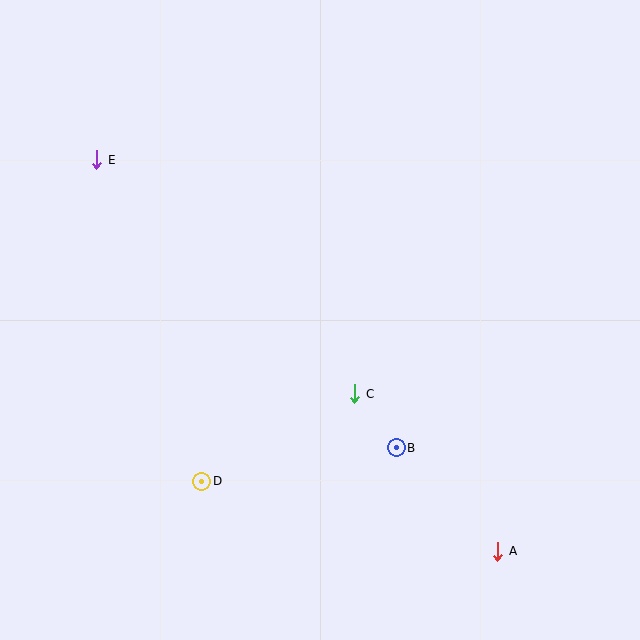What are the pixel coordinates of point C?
Point C is at (355, 394).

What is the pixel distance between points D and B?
The distance between D and B is 198 pixels.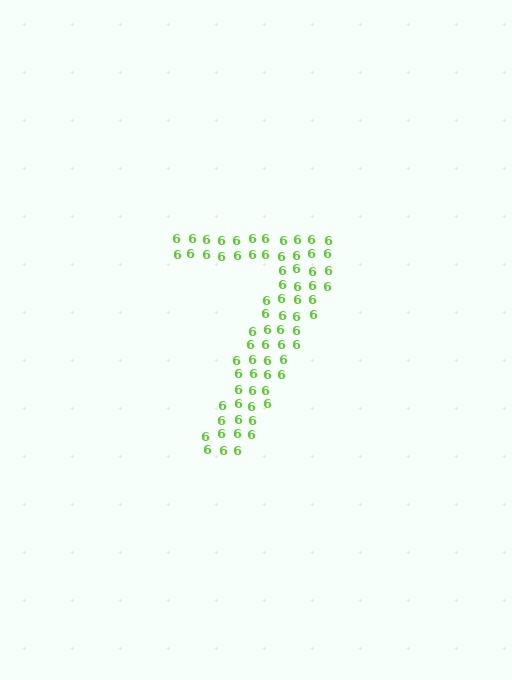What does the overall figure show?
The overall figure shows the digit 7.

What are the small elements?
The small elements are digit 6's.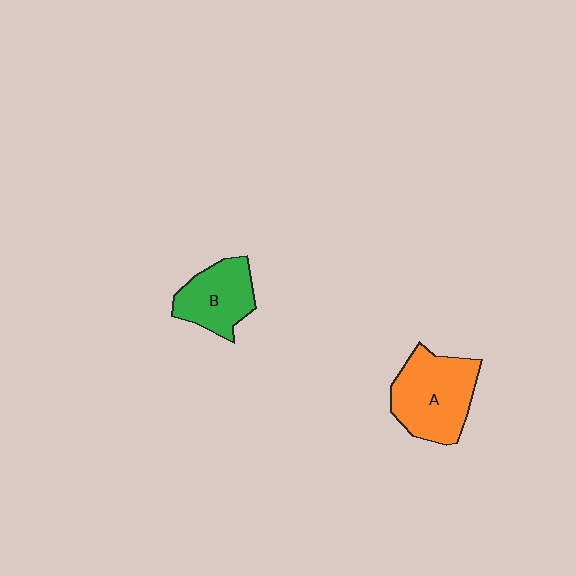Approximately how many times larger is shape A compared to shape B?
Approximately 1.4 times.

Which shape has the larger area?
Shape A (orange).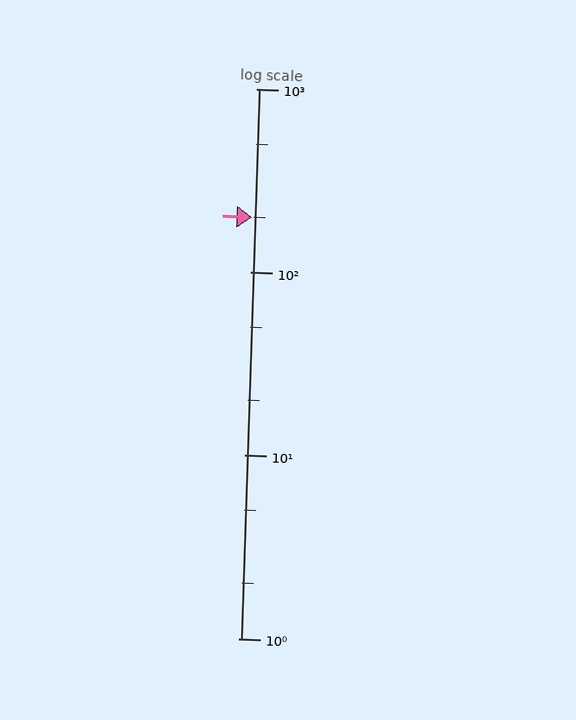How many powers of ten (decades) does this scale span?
The scale spans 3 decades, from 1 to 1000.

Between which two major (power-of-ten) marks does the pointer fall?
The pointer is between 100 and 1000.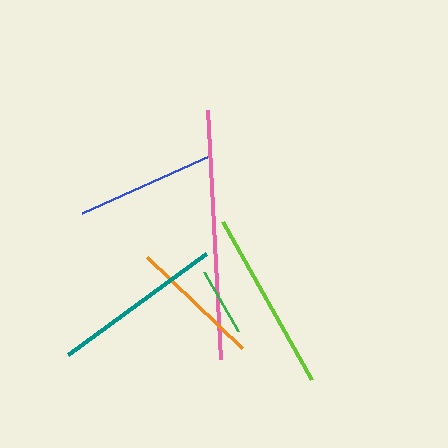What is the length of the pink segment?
The pink segment is approximately 249 pixels long.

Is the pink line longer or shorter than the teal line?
The pink line is longer than the teal line.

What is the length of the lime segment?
The lime segment is approximately 181 pixels long.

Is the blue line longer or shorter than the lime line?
The lime line is longer than the blue line.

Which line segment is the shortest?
The green line is the shortest at approximately 68 pixels.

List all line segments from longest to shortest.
From longest to shortest: pink, lime, teal, blue, orange, green.